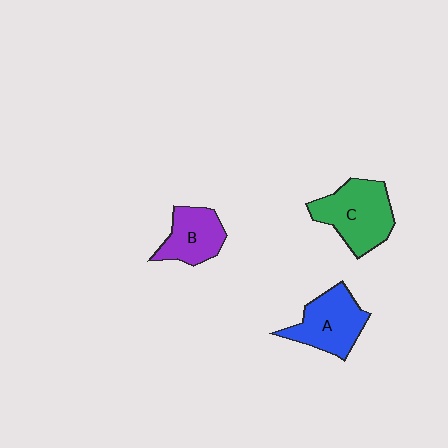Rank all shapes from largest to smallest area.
From largest to smallest: C (green), A (blue), B (purple).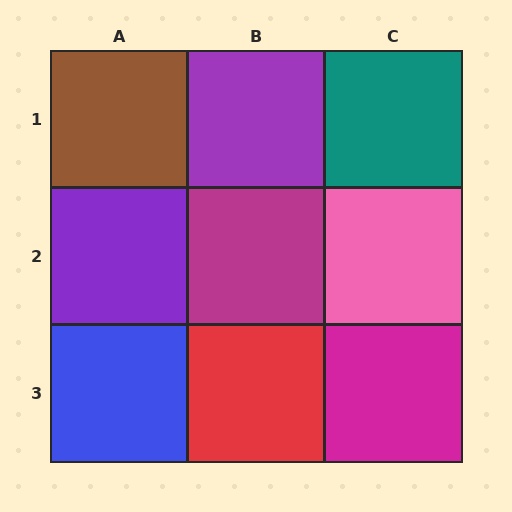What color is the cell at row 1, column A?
Brown.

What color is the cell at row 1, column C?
Teal.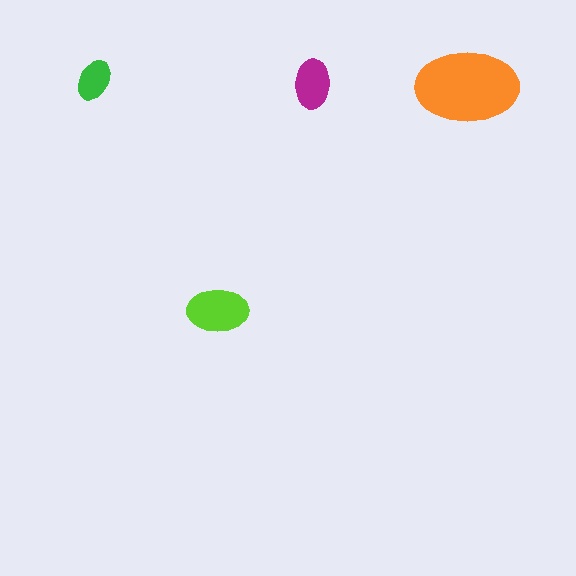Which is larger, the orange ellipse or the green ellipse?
The orange one.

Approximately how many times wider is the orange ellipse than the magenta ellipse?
About 2 times wider.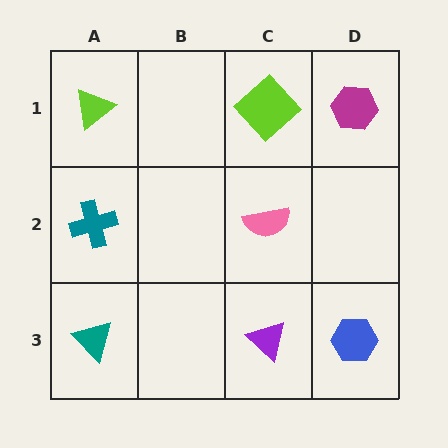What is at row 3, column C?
A purple triangle.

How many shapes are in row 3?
3 shapes.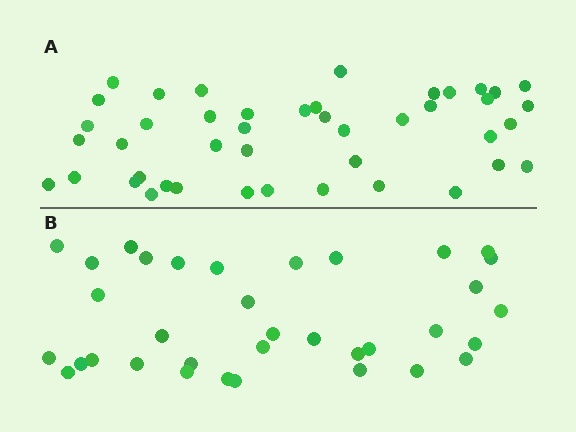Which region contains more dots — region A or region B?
Region A (the top region) has more dots.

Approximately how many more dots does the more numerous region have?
Region A has roughly 8 or so more dots than region B.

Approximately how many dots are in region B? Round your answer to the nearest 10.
About 40 dots. (The exact count is 35, which rounds to 40.)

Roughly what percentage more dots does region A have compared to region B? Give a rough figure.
About 25% more.